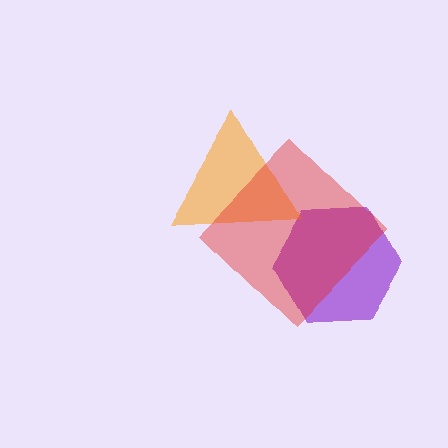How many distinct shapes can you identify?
There are 3 distinct shapes: a purple hexagon, an orange triangle, a red diamond.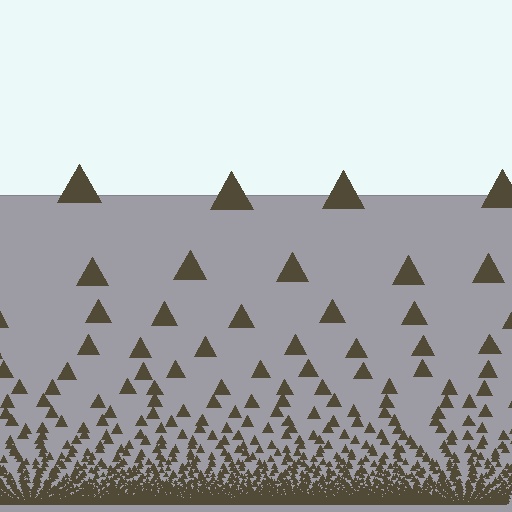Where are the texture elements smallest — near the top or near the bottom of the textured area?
Near the bottom.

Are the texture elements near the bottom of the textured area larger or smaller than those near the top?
Smaller. The gradient is inverted — elements near the bottom are smaller and denser.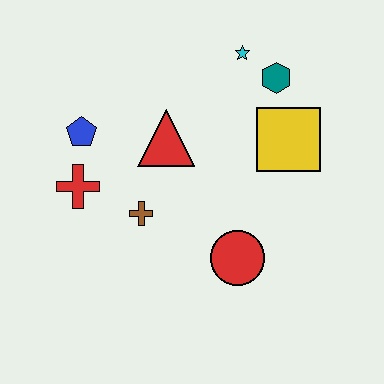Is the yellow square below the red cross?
No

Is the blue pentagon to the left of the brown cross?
Yes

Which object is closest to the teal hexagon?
The cyan star is closest to the teal hexagon.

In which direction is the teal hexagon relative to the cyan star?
The teal hexagon is to the right of the cyan star.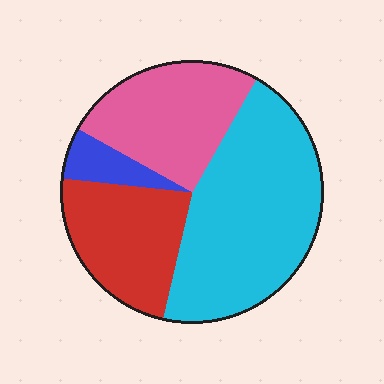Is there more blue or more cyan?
Cyan.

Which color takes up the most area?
Cyan, at roughly 45%.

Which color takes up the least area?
Blue, at roughly 5%.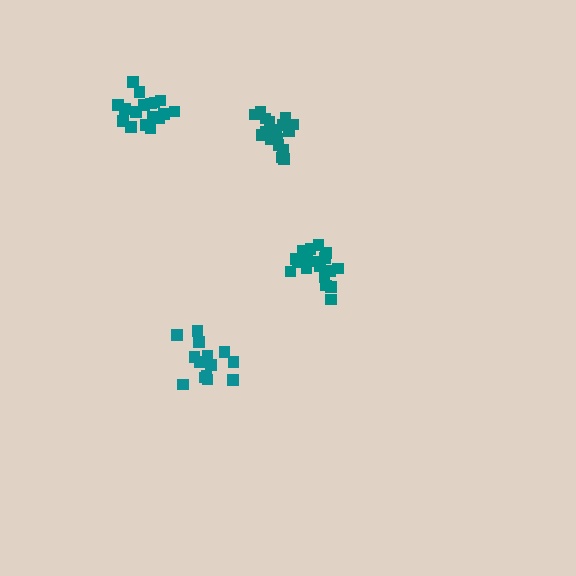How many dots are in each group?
Group 1: 14 dots, Group 2: 17 dots, Group 3: 17 dots, Group 4: 20 dots (68 total).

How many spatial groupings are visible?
There are 4 spatial groupings.